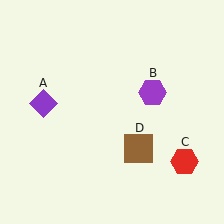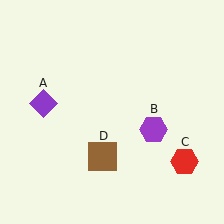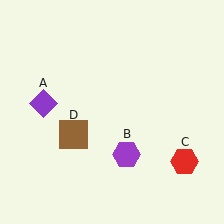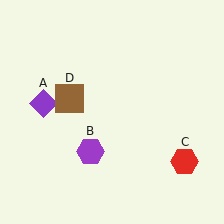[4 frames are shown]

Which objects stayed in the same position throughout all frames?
Purple diamond (object A) and red hexagon (object C) remained stationary.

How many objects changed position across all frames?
2 objects changed position: purple hexagon (object B), brown square (object D).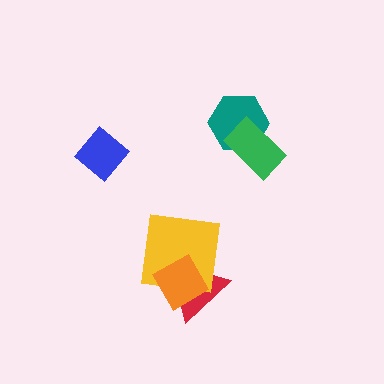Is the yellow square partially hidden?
Yes, it is partially covered by another shape.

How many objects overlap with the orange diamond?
2 objects overlap with the orange diamond.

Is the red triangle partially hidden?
Yes, it is partially covered by another shape.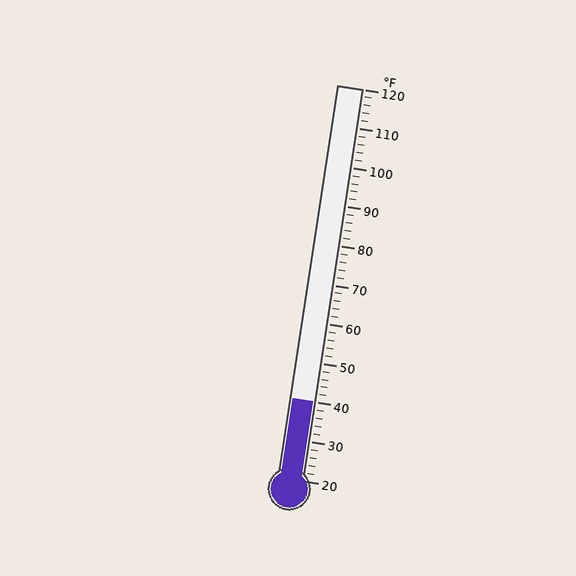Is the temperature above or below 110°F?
The temperature is below 110°F.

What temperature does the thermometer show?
The thermometer shows approximately 40°F.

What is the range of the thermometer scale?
The thermometer scale ranges from 20°F to 120°F.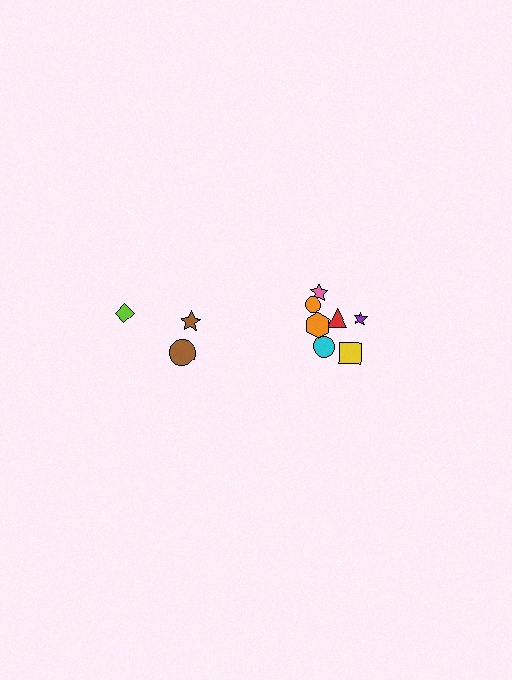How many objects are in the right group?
There are 7 objects.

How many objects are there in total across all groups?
There are 11 objects.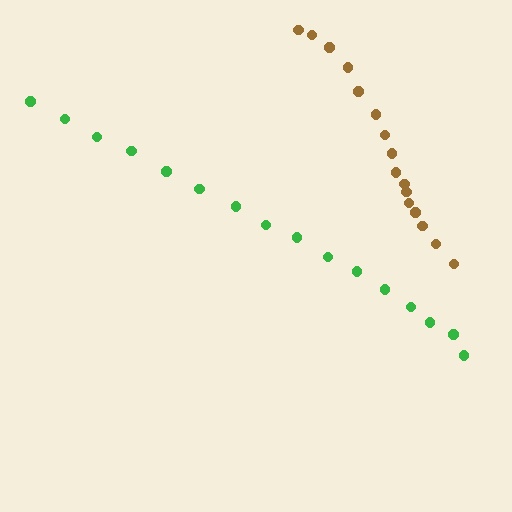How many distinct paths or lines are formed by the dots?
There are 2 distinct paths.